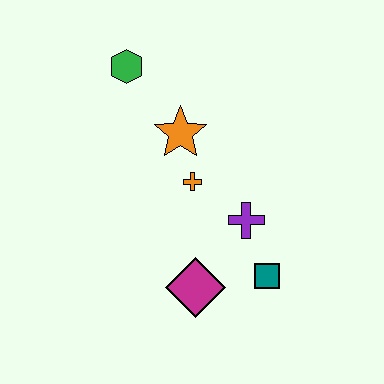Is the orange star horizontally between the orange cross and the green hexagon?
Yes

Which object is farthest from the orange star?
The teal square is farthest from the orange star.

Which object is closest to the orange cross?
The orange star is closest to the orange cross.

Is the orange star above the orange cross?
Yes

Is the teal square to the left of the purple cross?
No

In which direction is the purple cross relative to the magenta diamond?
The purple cross is above the magenta diamond.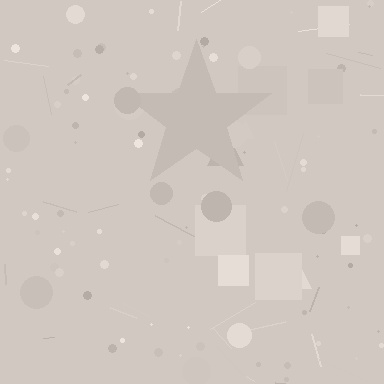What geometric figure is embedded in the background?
A star is embedded in the background.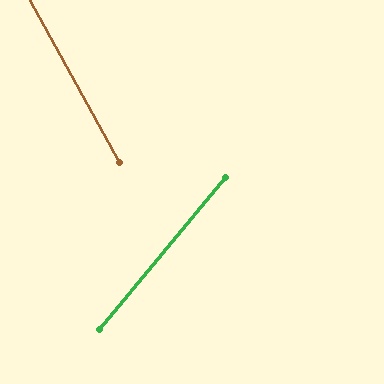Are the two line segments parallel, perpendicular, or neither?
Neither parallel nor perpendicular — they differ by about 69°.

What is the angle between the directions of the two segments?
Approximately 69 degrees.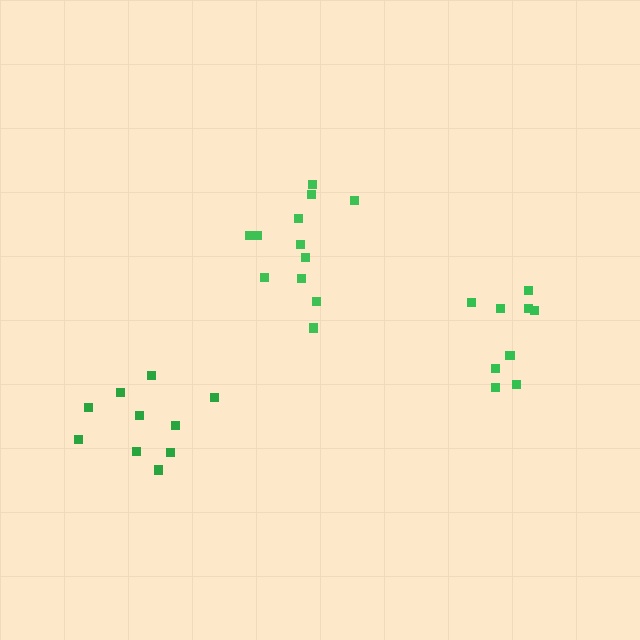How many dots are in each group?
Group 1: 12 dots, Group 2: 9 dots, Group 3: 10 dots (31 total).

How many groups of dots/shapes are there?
There are 3 groups.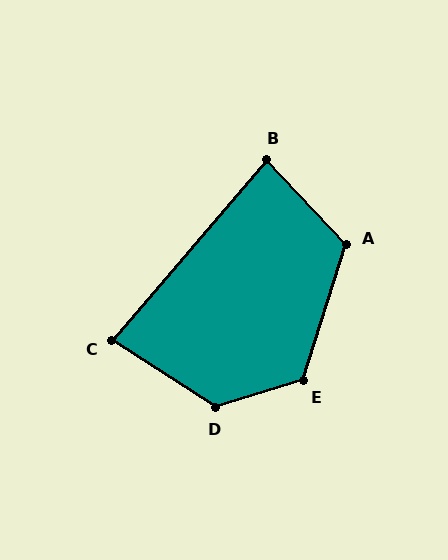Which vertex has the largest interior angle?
D, at approximately 130 degrees.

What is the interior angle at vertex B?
Approximately 84 degrees (acute).